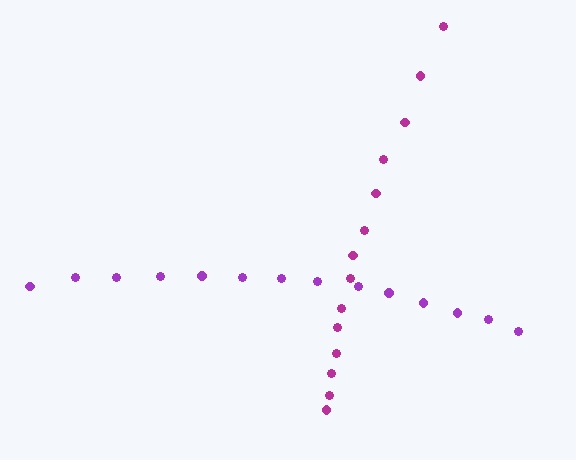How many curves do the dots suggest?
There are 2 distinct paths.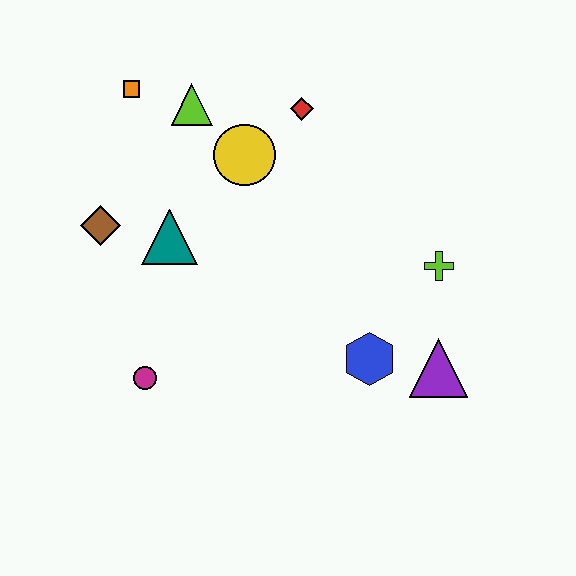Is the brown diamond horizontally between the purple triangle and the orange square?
No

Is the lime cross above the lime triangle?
No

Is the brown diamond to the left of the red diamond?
Yes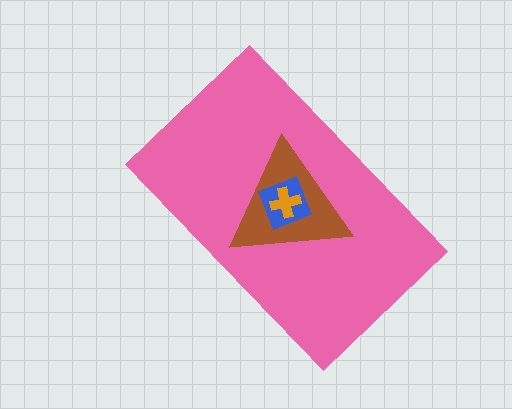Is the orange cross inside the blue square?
Yes.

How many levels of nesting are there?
4.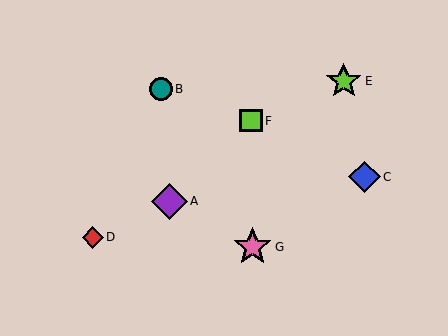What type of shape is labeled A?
Shape A is a purple diamond.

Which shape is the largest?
The pink star (labeled G) is the largest.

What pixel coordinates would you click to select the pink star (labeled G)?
Click at (252, 247) to select the pink star G.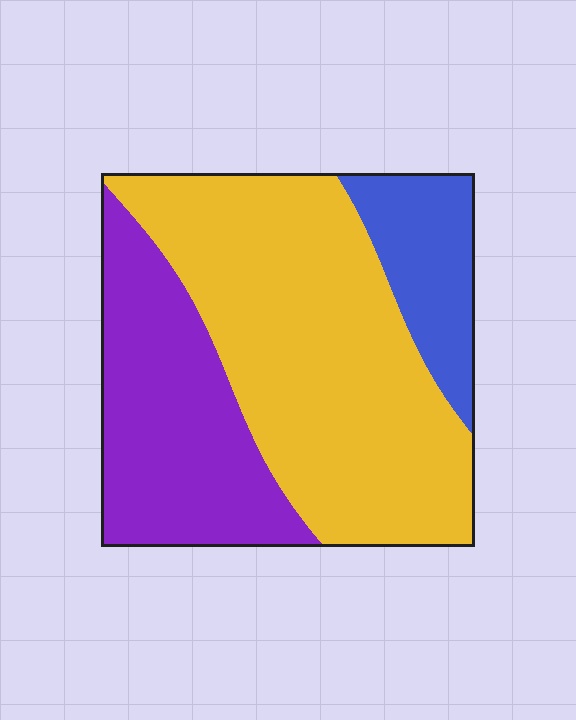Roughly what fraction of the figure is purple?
Purple covers 31% of the figure.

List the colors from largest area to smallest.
From largest to smallest: yellow, purple, blue.